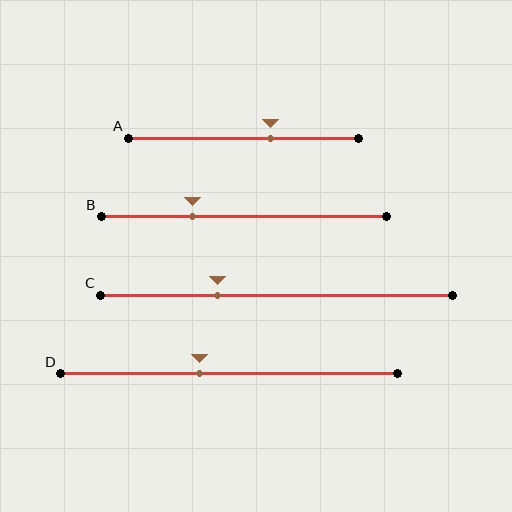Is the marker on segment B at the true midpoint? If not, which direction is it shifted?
No, the marker on segment B is shifted to the left by about 18% of the segment length.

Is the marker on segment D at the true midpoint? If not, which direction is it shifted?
No, the marker on segment D is shifted to the left by about 9% of the segment length.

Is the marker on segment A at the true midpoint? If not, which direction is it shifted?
No, the marker on segment A is shifted to the right by about 12% of the segment length.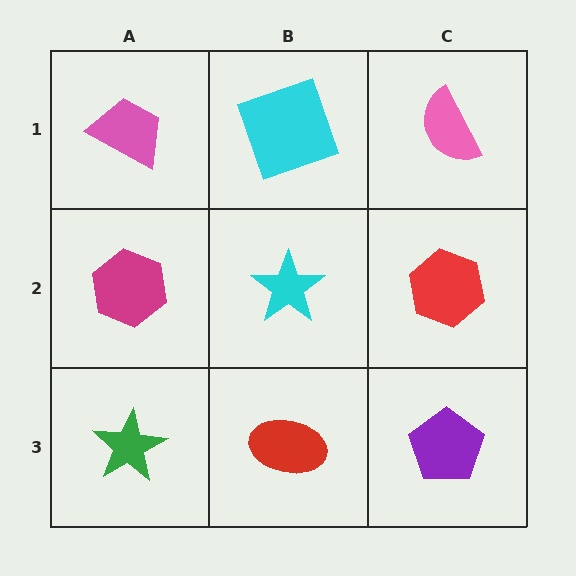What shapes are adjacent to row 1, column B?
A cyan star (row 2, column B), a pink trapezoid (row 1, column A), a pink semicircle (row 1, column C).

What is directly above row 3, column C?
A red hexagon.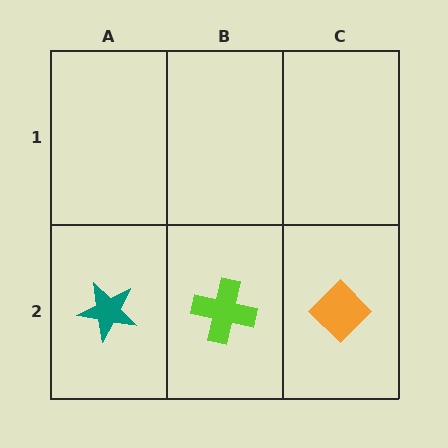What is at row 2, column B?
A lime cross.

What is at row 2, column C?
An orange diamond.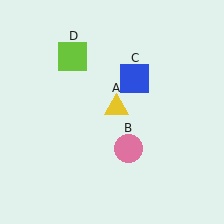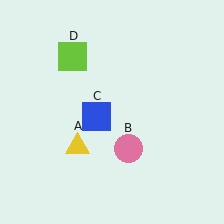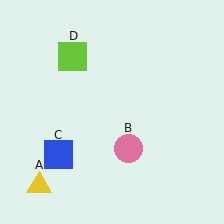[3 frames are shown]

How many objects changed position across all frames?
2 objects changed position: yellow triangle (object A), blue square (object C).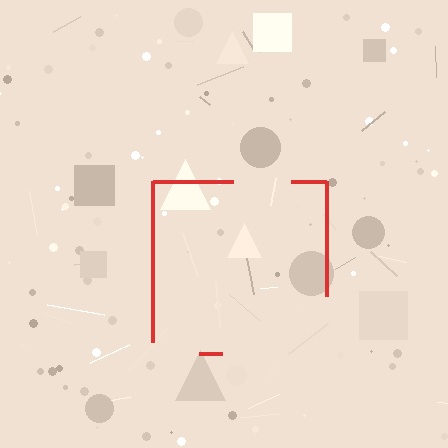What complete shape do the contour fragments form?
The contour fragments form a square.